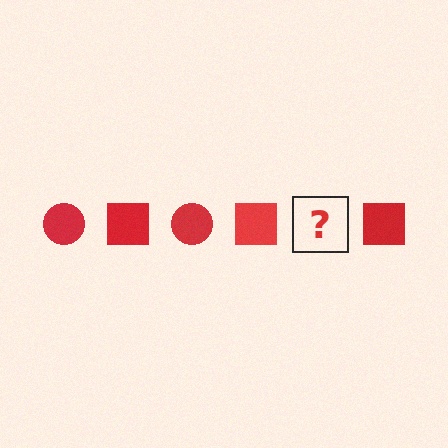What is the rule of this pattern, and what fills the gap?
The rule is that the pattern cycles through circle, square shapes in red. The gap should be filled with a red circle.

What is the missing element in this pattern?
The missing element is a red circle.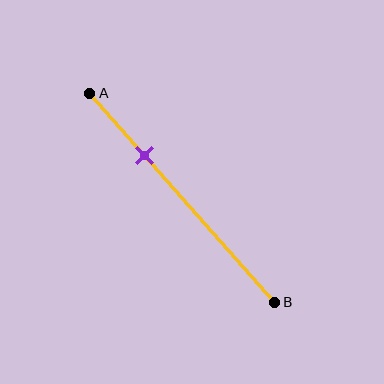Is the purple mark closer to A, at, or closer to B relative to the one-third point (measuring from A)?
The purple mark is closer to point A than the one-third point of segment AB.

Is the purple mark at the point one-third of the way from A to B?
No, the mark is at about 30% from A, not at the 33% one-third point.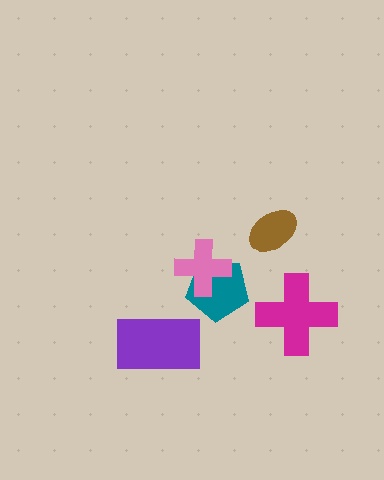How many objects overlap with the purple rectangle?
0 objects overlap with the purple rectangle.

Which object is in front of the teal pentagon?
The pink cross is in front of the teal pentagon.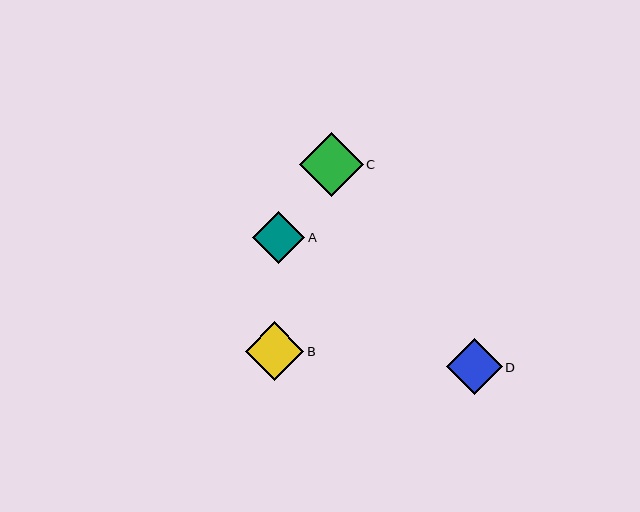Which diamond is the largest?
Diamond C is the largest with a size of approximately 64 pixels.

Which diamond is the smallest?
Diamond A is the smallest with a size of approximately 52 pixels.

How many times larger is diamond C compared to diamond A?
Diamond C is approximately 1.2 times the size of diamond A.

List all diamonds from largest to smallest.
From largest to smallest: C, B, D, A.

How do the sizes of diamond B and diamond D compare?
Diamond B and diamond D are approximately the same size.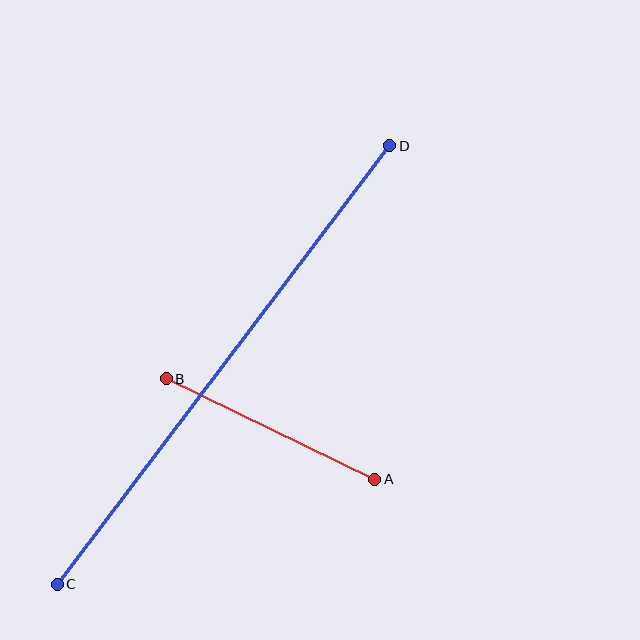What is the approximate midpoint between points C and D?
The midpoint is at approximately (224, 365) pixels.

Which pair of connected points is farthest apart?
Points C and D are farthest apart.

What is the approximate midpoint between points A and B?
The midpoint is at approximately (270, 429) pixels.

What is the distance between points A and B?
The distance is approximately 231 pixels.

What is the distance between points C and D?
The distance is approximately 550 pixels.